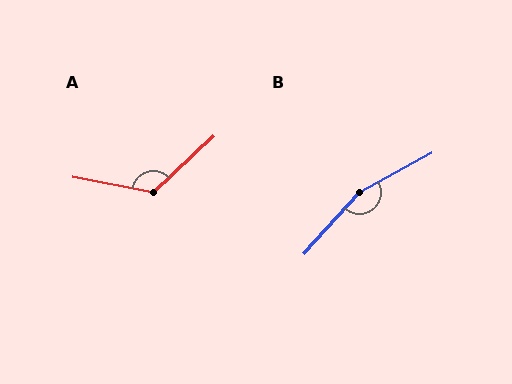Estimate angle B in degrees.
Approximately 161 degrees.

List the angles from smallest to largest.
A (126°), B (161°).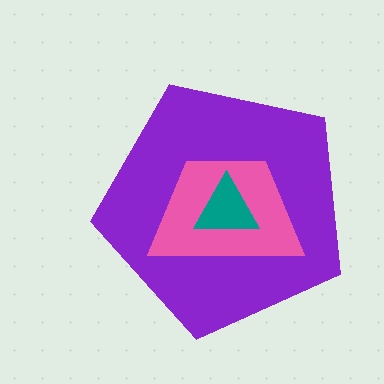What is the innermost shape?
The teal triangle.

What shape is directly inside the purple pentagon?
The pink trapezoid.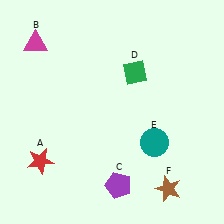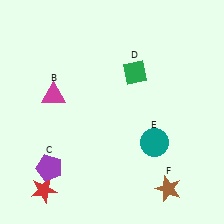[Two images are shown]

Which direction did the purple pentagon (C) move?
The purple pentagon (C) moved left.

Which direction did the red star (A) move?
The red star (A) moved down.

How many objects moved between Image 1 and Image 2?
3 objects moved between the two images.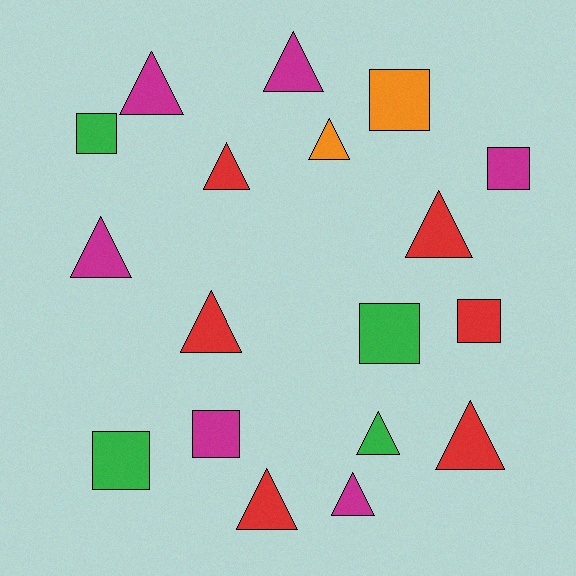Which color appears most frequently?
Magenta, with 6 objects.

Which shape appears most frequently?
Triangle, with 11 objects.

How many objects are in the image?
There are 18 objects.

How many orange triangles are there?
There is 1 orange triangle.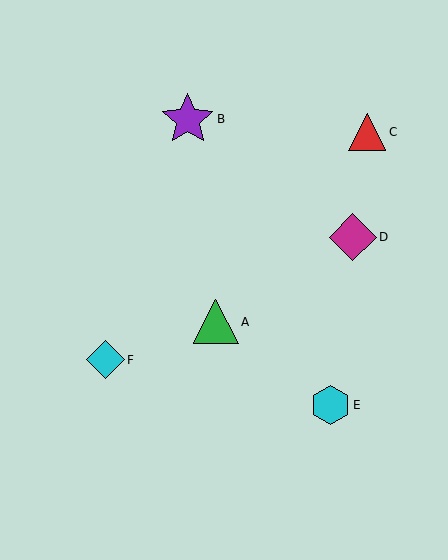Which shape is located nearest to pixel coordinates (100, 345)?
The cyan diamond (labeled F) at (106, 360) is nearest to that location.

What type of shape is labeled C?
Shape C is a red triangle.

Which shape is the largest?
The purple star (labeled B) is the largest.